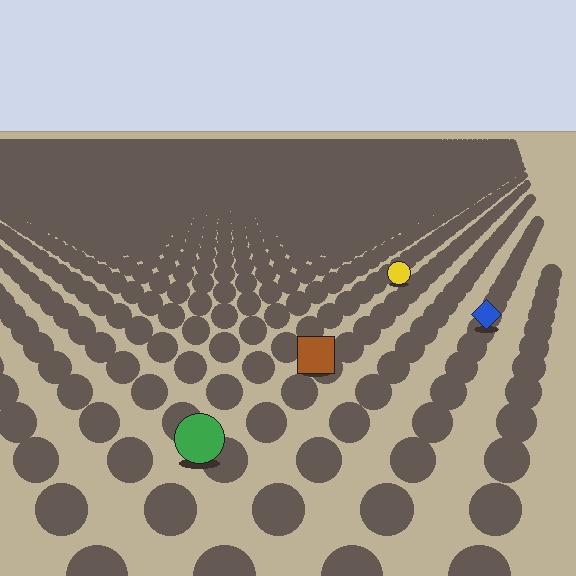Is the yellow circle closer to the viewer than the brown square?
No. The brown square is closer — you can tell from the texture gradient: the ground texture is coarser near it.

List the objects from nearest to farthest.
From nearest to farthest: the green circle, the brown square, the blue diamond, the yellow circle.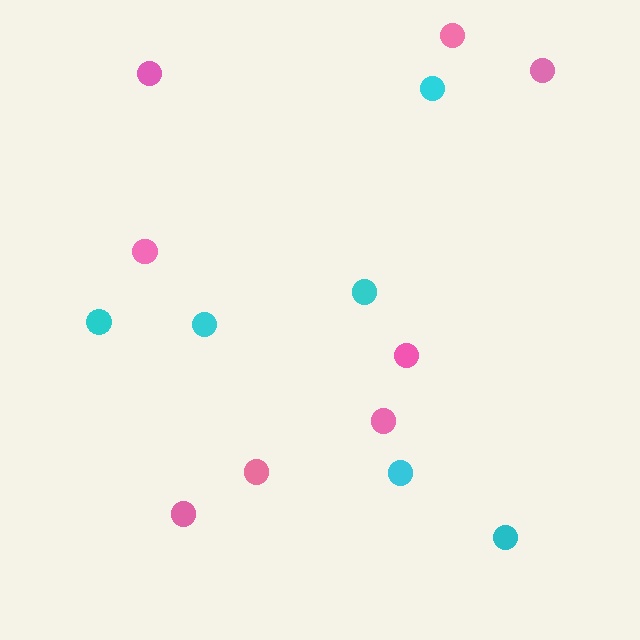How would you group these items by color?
There are 2 groups: one group of cyan circles (6) and one group of pink circles (8).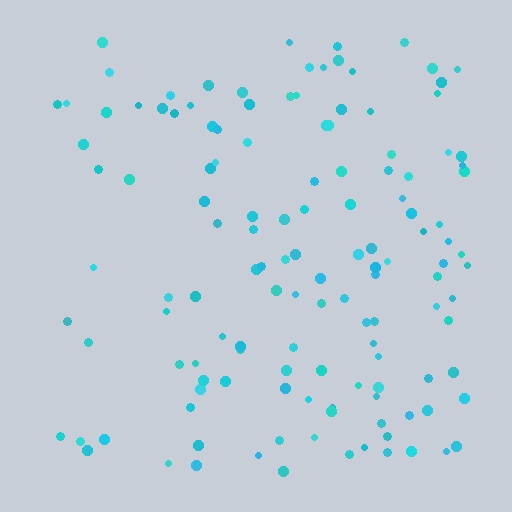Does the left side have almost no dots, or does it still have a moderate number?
Still a moderate number, just noticeably fewer than the right.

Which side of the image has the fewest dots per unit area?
The left.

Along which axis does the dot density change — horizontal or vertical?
Horizontal.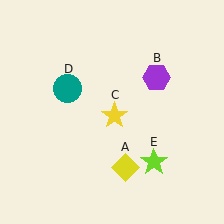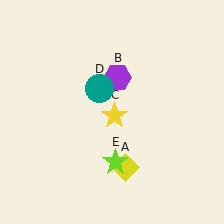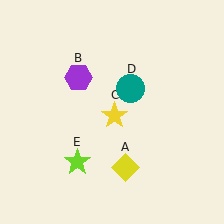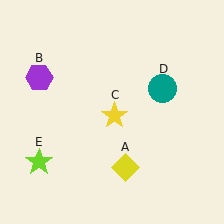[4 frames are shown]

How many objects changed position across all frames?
3 objects changed position: purple hexagon (object B), teal circle (object D), lime star (object E).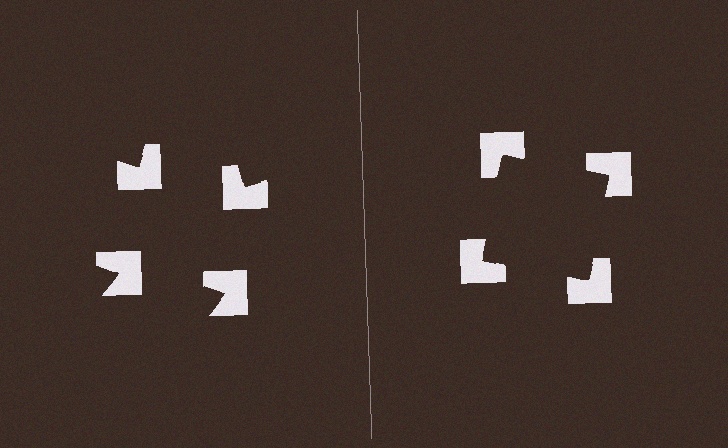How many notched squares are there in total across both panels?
8 — 4 on each side.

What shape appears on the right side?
An illusory square.